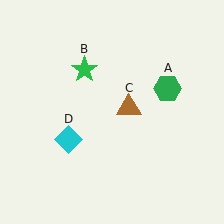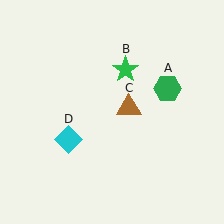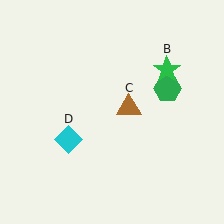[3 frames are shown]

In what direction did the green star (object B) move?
The green star (object B) moved right.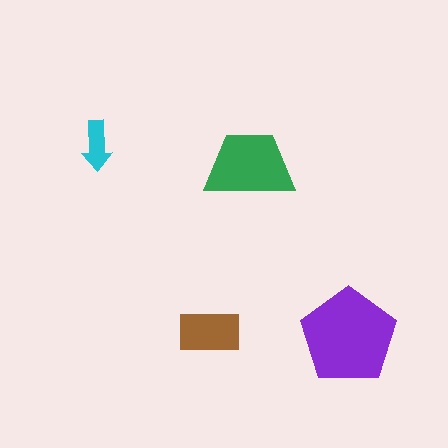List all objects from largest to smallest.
The purple pentagon, the green trapezoid, the brown rectangle, the cyan arrow.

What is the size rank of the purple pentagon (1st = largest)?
1st.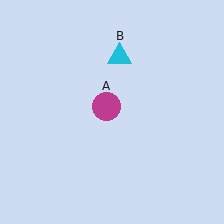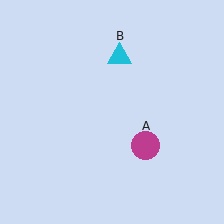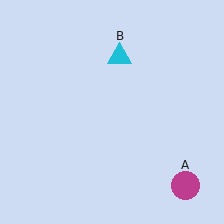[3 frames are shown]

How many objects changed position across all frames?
1 object changed position: magenta circle (object A).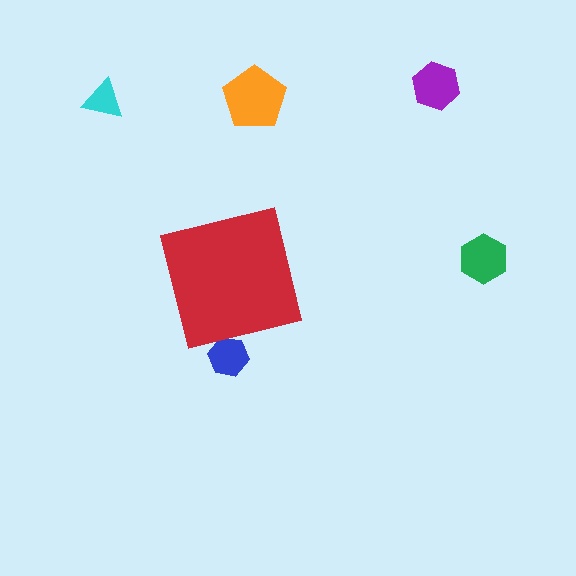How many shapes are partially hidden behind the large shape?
1 shape is partially hidden.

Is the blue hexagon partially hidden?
Yes, the blue hexagon is partially hidden behind the red square.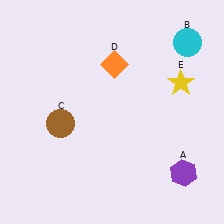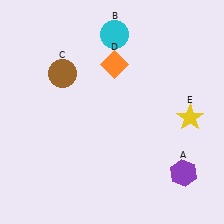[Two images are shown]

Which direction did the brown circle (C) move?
The brown circle (C) moved up.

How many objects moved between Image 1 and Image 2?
3 objects moved between the two images.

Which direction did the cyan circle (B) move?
The cyan circle (B) moved left.